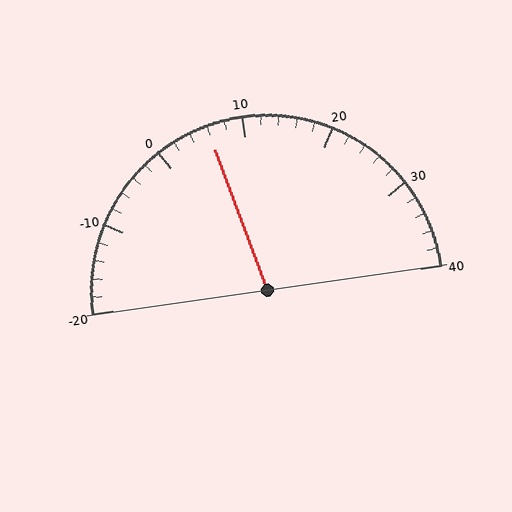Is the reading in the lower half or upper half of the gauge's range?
The reading is in the lower half of the range (-20 to 40).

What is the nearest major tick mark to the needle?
The nearest major tick mark is 10.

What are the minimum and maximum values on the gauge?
The gauge ranges from -20 to 40.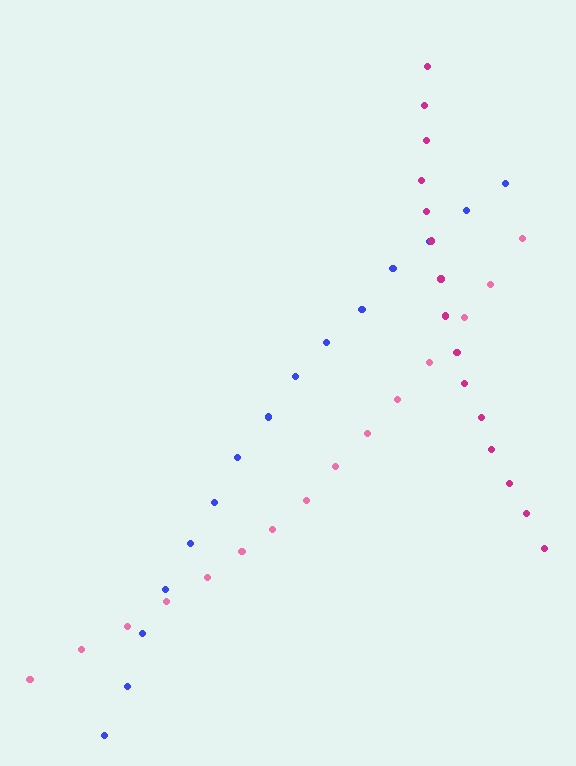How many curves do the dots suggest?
There are 3 distinct paths.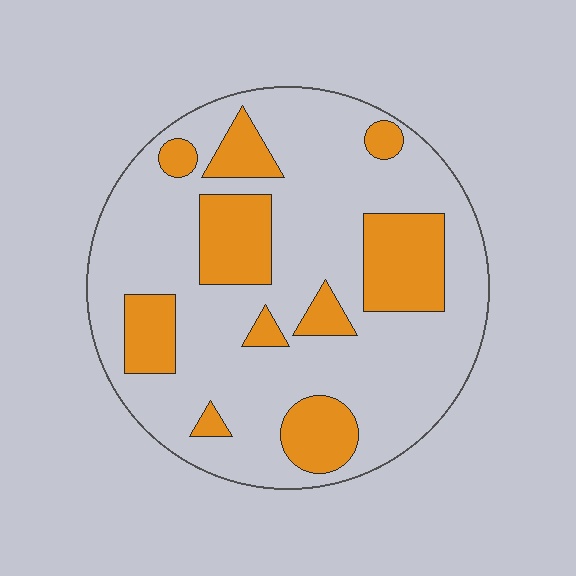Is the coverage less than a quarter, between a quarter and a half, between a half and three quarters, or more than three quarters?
Between a quarter and a half.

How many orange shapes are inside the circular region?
10.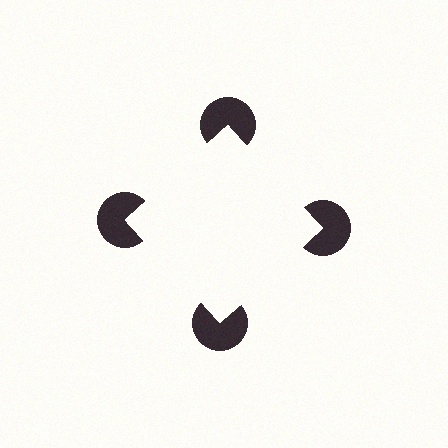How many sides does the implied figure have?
4 sides.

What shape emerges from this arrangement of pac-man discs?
An illusory square — its edges are inferred from the aligned wedge cuts in the pac-man discs, not physically drawn.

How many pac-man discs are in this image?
There are 4 — one at each vertex of the illusory square.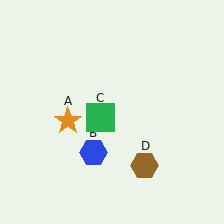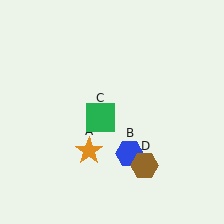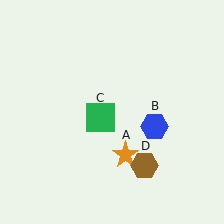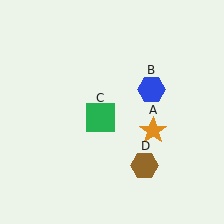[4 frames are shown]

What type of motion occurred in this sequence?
The orange star (object A), blue hexagon (object B) rotated counterclockwise around the center of the scene.